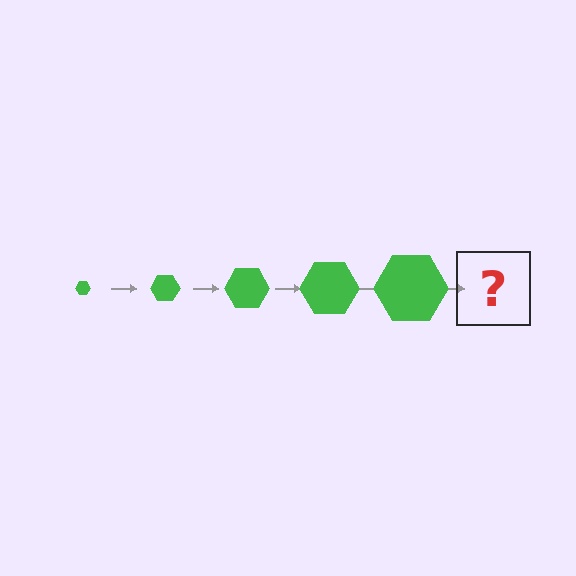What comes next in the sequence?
The next element should be a green hexagon, larger than the previous one.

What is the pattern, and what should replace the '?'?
The pattern is that the hexagon gets progressively larger each step. The '?' should be a green hexagon, larger than the previous one.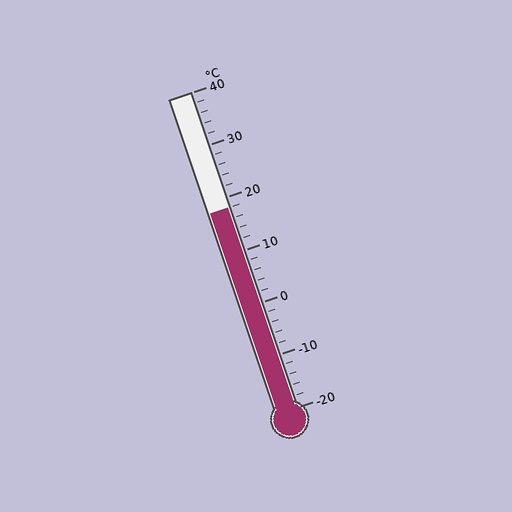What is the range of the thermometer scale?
The thermometer scale ranges from -20°C to 40°C.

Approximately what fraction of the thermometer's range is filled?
The thermometer is filled to approximately 65% of its range.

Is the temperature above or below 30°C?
The temperature is below 30°C.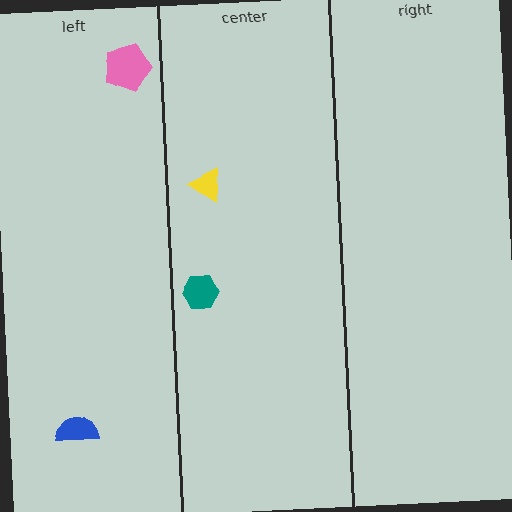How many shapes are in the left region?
2.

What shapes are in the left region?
The pink pentagon, the blue semicircle.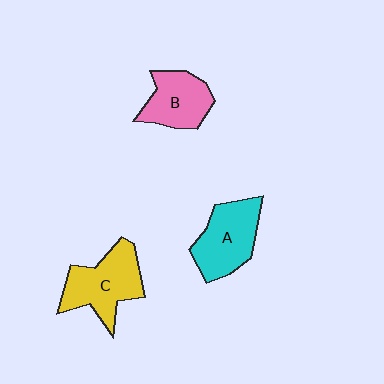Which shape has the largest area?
Shape C (yellow).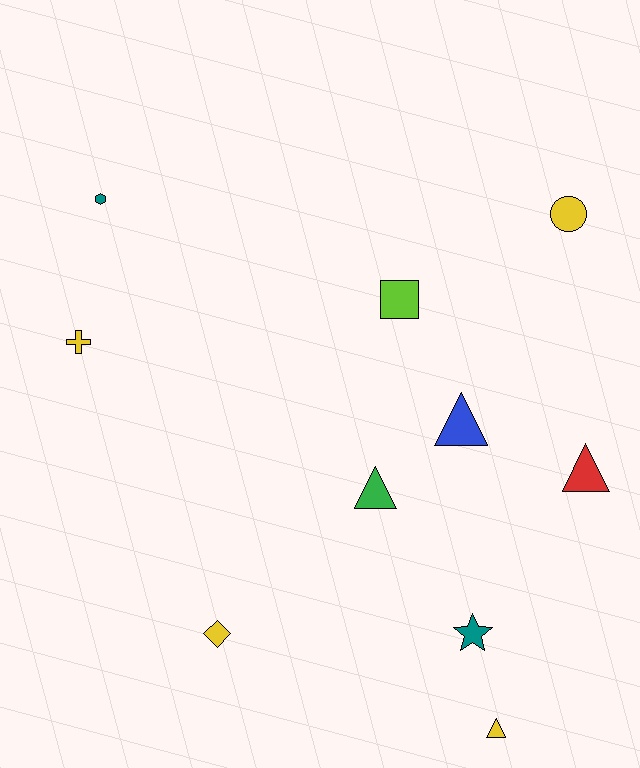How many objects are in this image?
There are 10 objects.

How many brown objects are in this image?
There are no brown objects.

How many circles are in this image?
There is 1 circle.